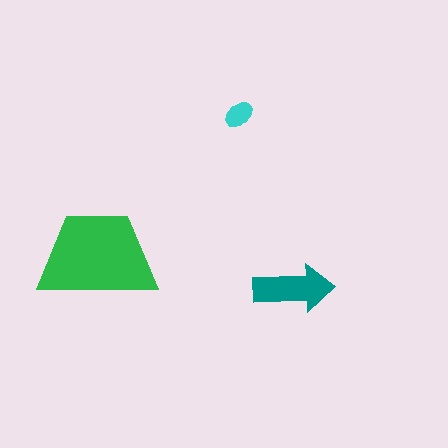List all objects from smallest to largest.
The cyan ellipse, the teal arrow, the green trapezoid.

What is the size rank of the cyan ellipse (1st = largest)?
3rd.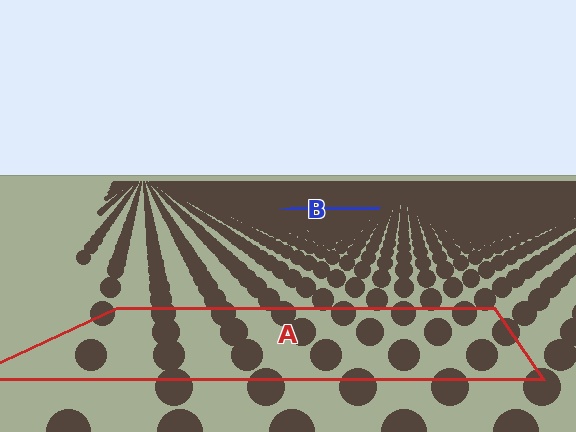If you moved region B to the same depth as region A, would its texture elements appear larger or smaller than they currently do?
They would appear larger. At a closer depth, the same texture elements are projected at a bigger on-screen size.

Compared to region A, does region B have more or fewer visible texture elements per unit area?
Region B has more texture elements per unit area — they are packed more densely because it is farther away.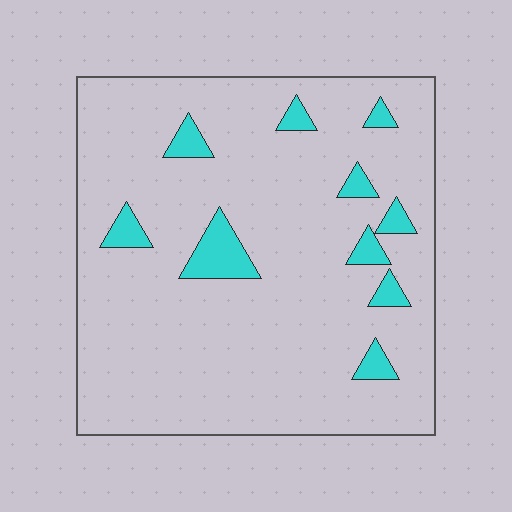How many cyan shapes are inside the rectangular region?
10.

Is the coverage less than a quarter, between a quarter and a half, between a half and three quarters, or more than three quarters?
Less than a quarter.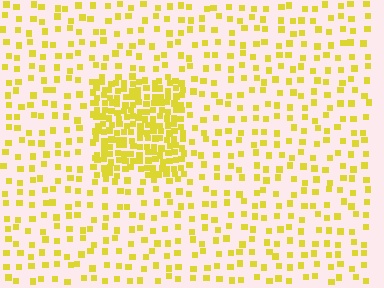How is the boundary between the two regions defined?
The boundary is defined by a change in element density (approximately 3.0x ratio). All elements are the same color, size, and shape.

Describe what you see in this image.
The image contains small yellow elements arranged at two different densities. A rectangle-shaped region is visible where the elements are more densely packed than the surrounding area.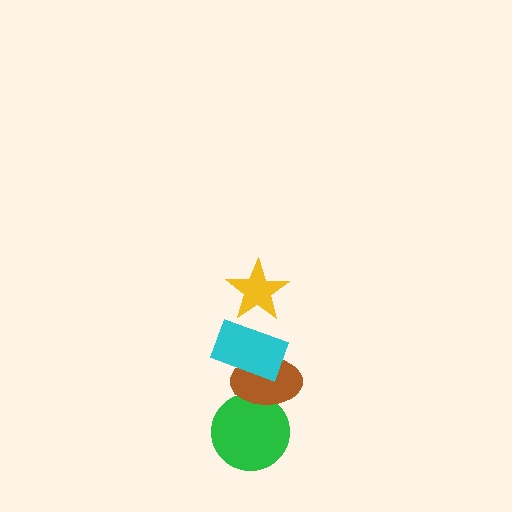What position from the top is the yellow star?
The yellow star is 1st from the top.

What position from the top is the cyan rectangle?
The cyan rectangle is 2nd from the top.